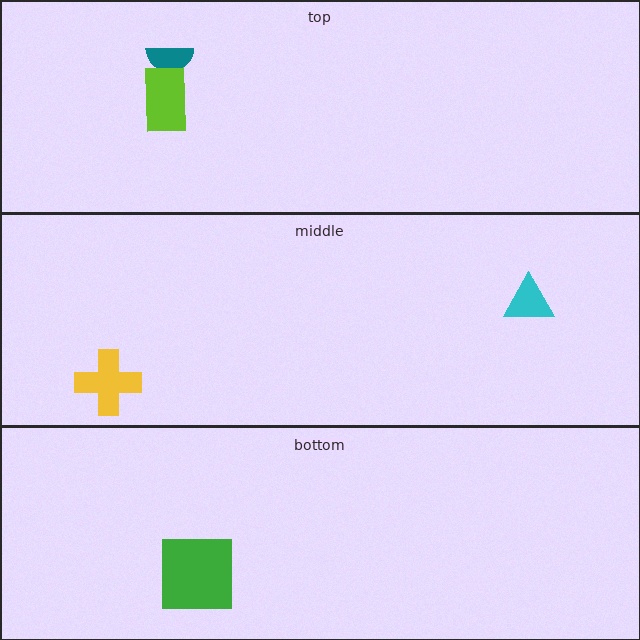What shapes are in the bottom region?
The green square.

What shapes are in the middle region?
The yellow cross, the cyan triangle.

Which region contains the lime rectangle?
The top region.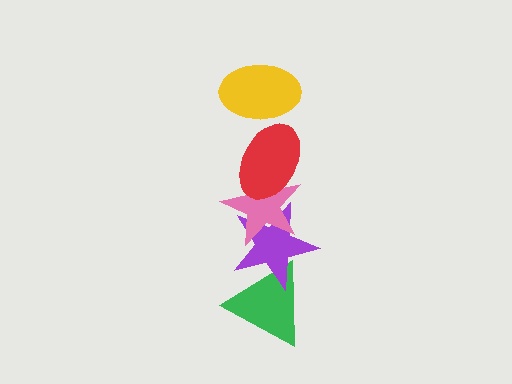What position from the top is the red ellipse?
The red ellipse is 2nd from the top.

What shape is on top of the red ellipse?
The yellow ellipse is on top of the red ellipse.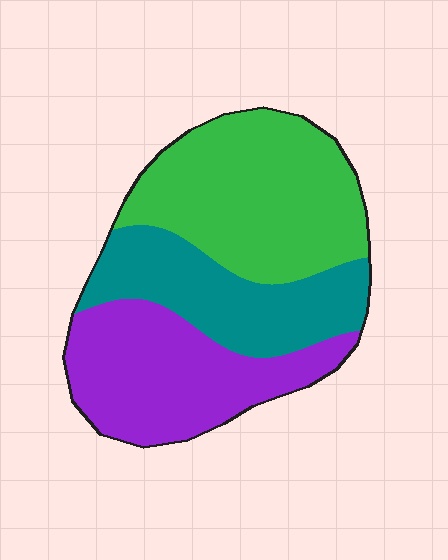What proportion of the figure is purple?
Purple covers around 35% of the figure.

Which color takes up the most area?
Green, at roughly 40%.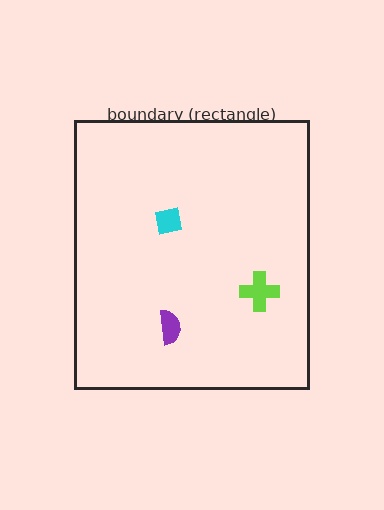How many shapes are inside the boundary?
3 inside, 0 outside.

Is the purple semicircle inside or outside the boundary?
Inside.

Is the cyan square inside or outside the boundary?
Inside.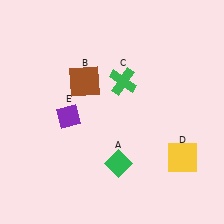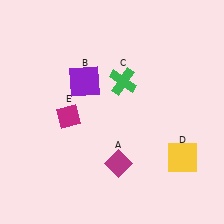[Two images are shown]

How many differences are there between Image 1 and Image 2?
There are 3 differences between the two images.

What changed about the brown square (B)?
In Image 1, B is brown. In Image 2, it changed to purple.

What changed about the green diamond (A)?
In Image 1, A is green. In Image 2, it changed to magenta.